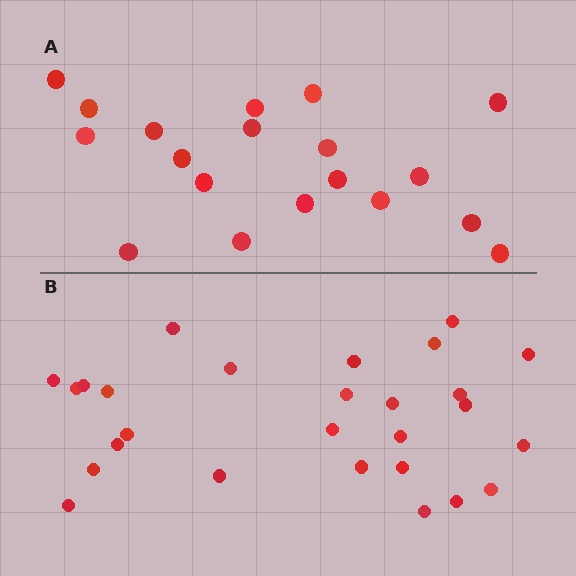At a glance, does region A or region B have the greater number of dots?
Region B (the bottom region) has more dots.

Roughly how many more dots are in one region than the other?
Region B has roughly 8 or so more dots than region A.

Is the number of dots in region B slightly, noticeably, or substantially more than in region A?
Region B has noticeably more, but not dramatically so. The ratio is roughly 1.4 to 1.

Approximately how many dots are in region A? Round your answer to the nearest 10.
About 20 dots. (The exact count is 19, which rounds to 20.)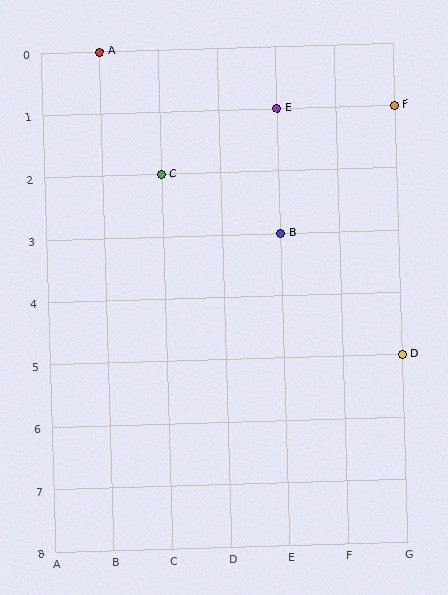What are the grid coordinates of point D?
Point D is at grid coordinates (G, 5).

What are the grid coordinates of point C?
Point C is at grid coordinates (C, 2).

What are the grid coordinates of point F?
Point F is at grid coordinates (G, 1).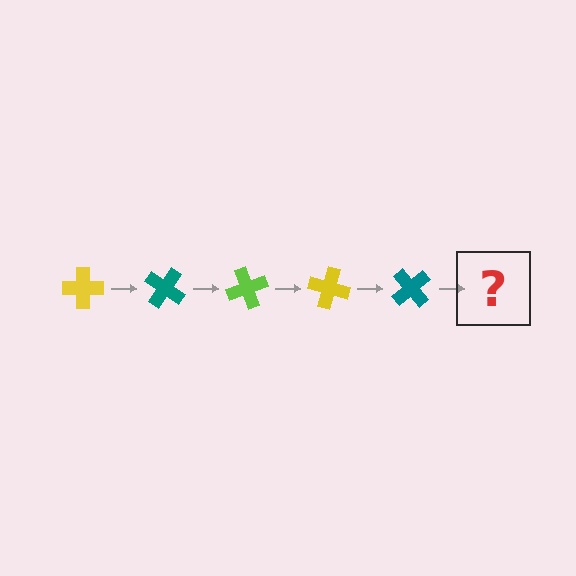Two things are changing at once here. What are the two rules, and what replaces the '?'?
The two rules are that it rotates 35 degrees each step and the color cycles through yellow, teal, and lime. The '?' should be a lime cross, rotated 175 degrees from the start.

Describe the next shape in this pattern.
It should be a lime cross, rotated 175 degrees from the start.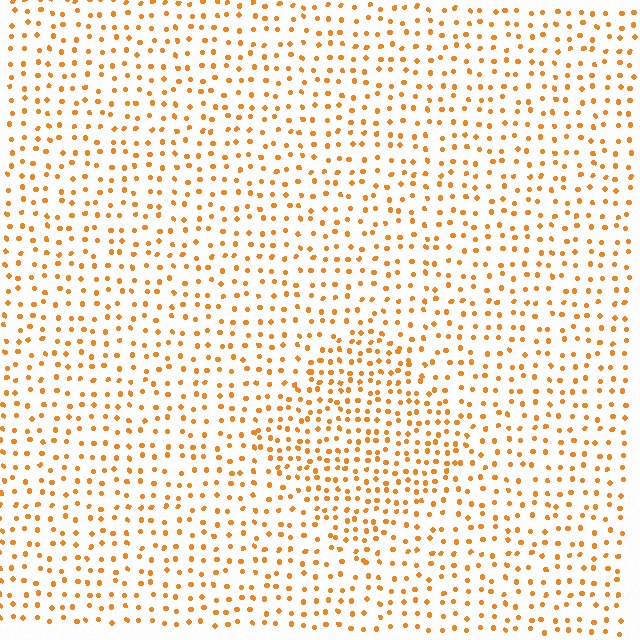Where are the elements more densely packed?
The elements are more densely packed inside the diamond boundary.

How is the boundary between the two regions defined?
The boundary is defined by a change in element density (approximately 1.6x ratio). All elements are the same color, size, and shape.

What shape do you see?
I see a diamond.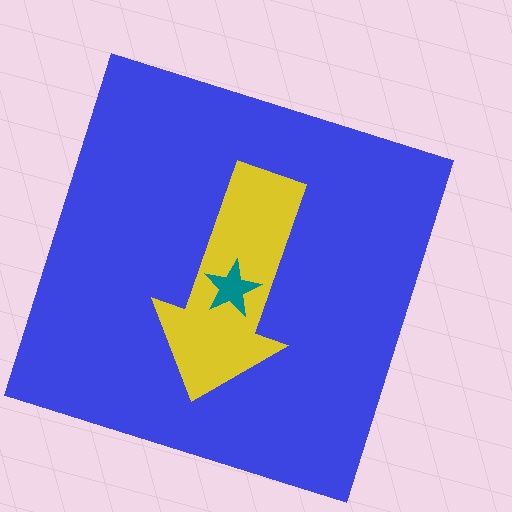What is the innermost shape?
The teal star.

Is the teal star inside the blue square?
Yes.